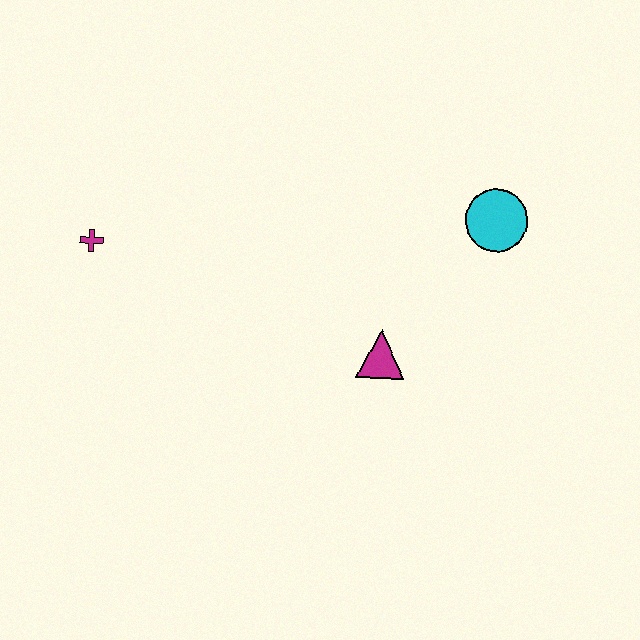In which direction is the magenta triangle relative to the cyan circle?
The magenta triangle is below the cyan circle.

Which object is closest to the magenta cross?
The magenta triangle is closest to the magenta cross.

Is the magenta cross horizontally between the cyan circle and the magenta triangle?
No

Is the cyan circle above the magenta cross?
Yes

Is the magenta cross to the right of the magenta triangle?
No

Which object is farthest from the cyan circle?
The magenta cross is farthest from the cyan circle.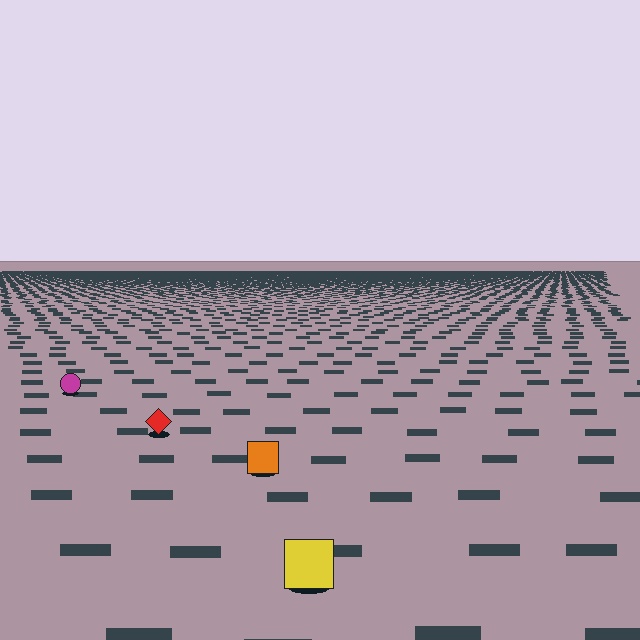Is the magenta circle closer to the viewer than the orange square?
No. The orange square is closer — you can tell from the texture gradient: the ground texture is coarser near it.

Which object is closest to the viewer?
The yellow square is closest. The texture marks near it are larger and more spread out.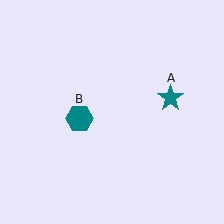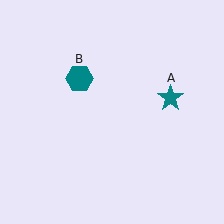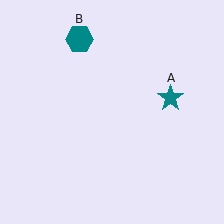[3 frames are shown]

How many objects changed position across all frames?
1 object changed position: teal hexagon (object B).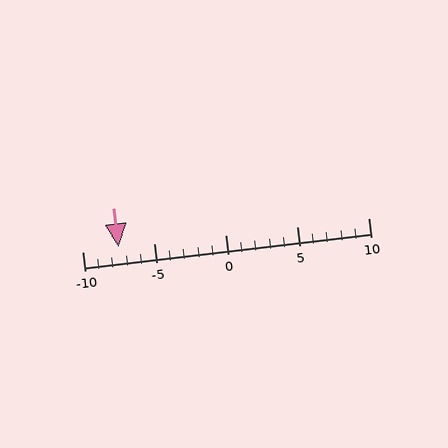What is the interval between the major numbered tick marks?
The major tick marks are spaced 5 units apart.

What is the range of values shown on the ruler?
The ruler shows values from -10 to 10.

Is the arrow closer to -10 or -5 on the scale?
The arrow is closer to -5.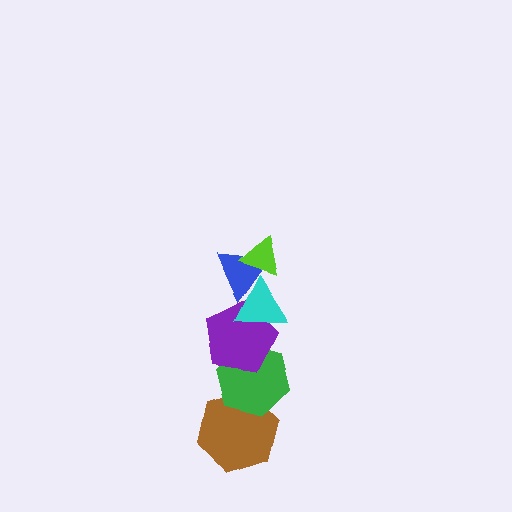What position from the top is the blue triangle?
The blue triangle is 2nd from the top.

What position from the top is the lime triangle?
The lime triangle is 1st from the top.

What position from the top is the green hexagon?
The green hexagon is 5th from the top.